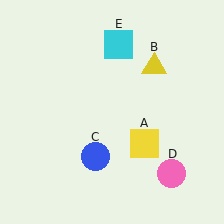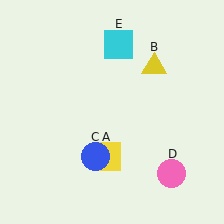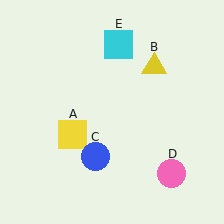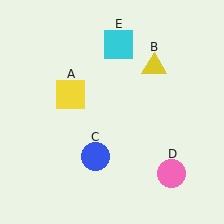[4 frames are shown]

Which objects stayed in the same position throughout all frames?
Yellow triangle (object B) and blue circle (object C) and pink circle (object D) and cyan square (object E) remained stationary.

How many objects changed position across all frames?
1 object changed position: yellow square (object A).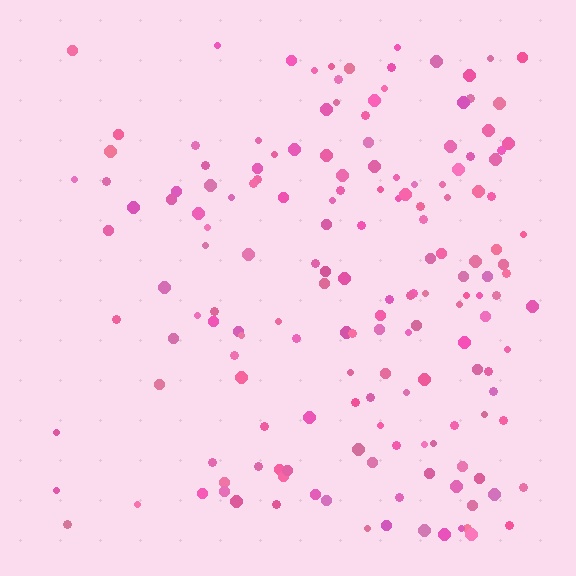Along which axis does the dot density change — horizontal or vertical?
Horizontal.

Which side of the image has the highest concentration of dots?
The right.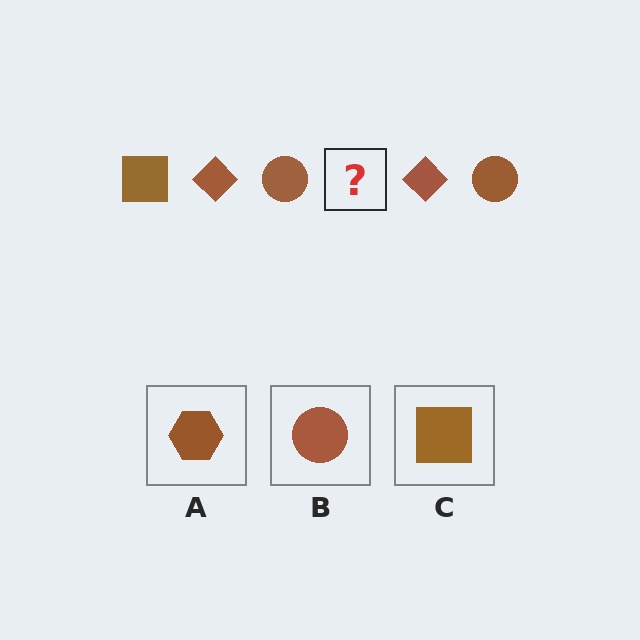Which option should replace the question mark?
Option C.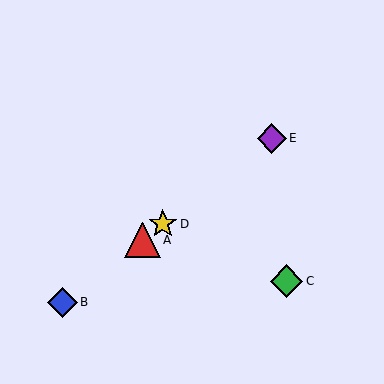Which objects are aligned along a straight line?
Objects A, B, D, E are aligned along a straight line.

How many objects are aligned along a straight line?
4 objects (A, B, D, E) are aligned along a straight line.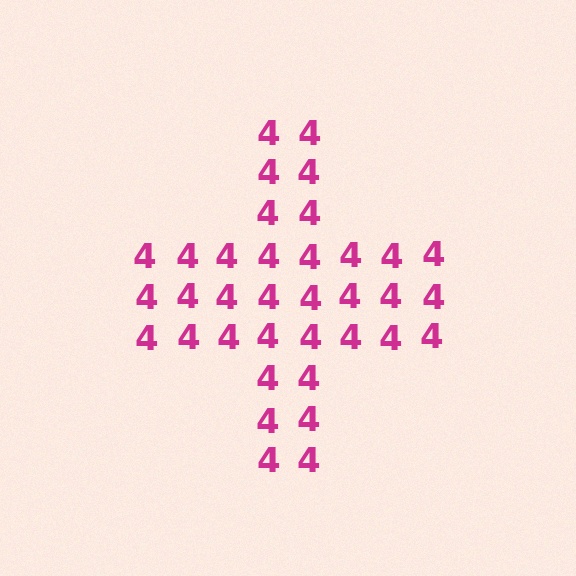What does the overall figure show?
The overall figure shows a cross.